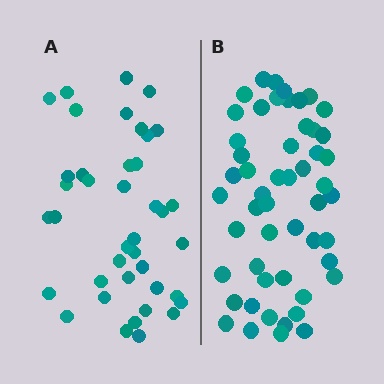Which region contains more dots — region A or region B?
Region B (the right region) has more dots.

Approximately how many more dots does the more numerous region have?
Region B has roughly 12 or so more dots than region A.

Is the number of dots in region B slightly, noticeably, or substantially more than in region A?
Region B has noticeably more, but not dramatically so. The ratio is roughly 1.3 to 1.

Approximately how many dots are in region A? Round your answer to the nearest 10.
About 40 dots.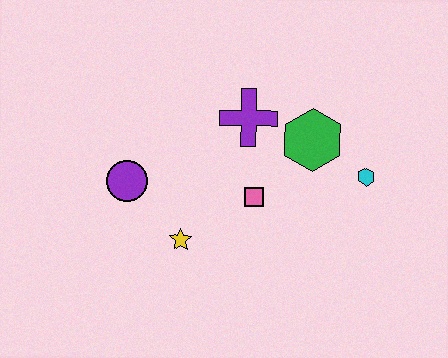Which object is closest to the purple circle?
The yellow star is closest to the purple circle.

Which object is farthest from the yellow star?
The cyan hexagon is farthest from the yellow star.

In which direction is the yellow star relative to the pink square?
The yellow star is to the left of the pink square.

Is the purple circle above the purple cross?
No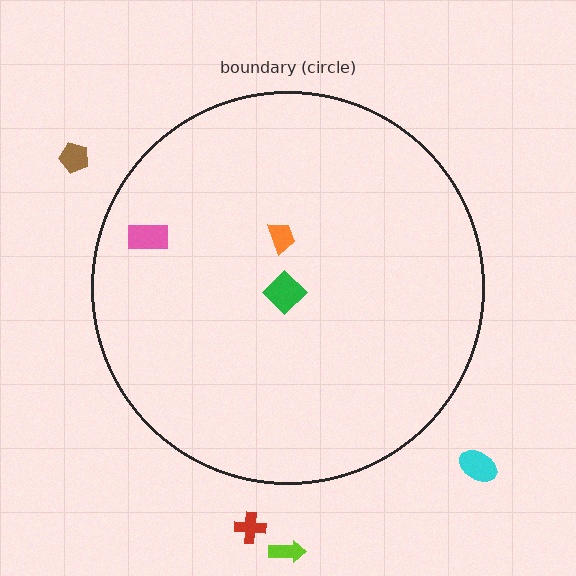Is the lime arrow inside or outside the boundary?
Outside.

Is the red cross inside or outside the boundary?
Outside.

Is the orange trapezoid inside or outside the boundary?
Inside.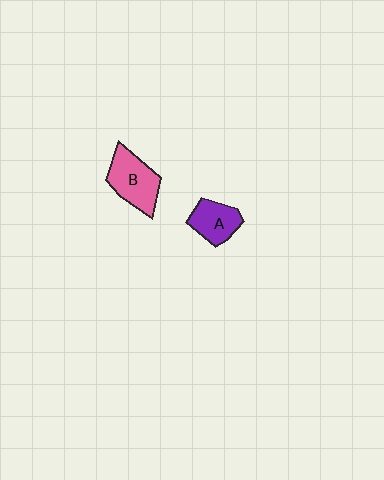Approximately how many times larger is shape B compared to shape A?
Approximately 1.4 times.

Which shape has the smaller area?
Shape A (purple).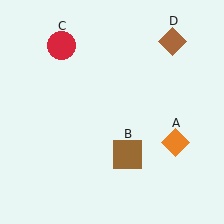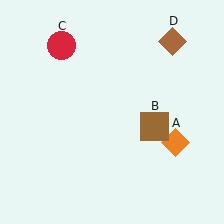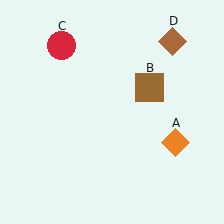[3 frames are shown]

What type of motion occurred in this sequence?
The brown square (object B) rotated counterclockwise around the center of the scene.